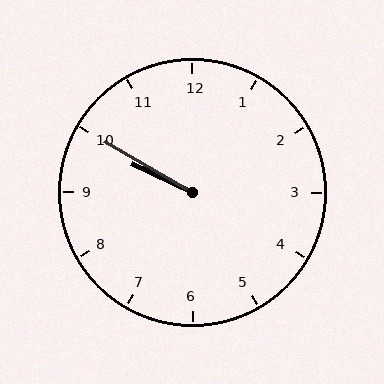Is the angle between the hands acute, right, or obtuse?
It is acute.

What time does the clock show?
9:50.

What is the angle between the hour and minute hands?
Approximately 5 degrees.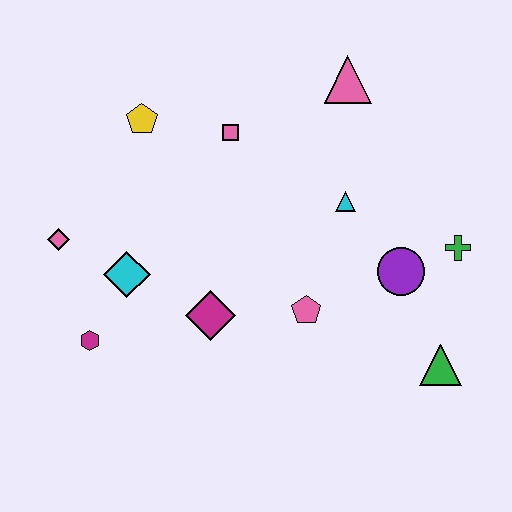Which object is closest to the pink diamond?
The cyan diamond is closest to the pink diamond.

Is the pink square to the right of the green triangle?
No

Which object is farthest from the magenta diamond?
The pink triangle is farthest from the magenta diamond.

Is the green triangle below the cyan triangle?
Yes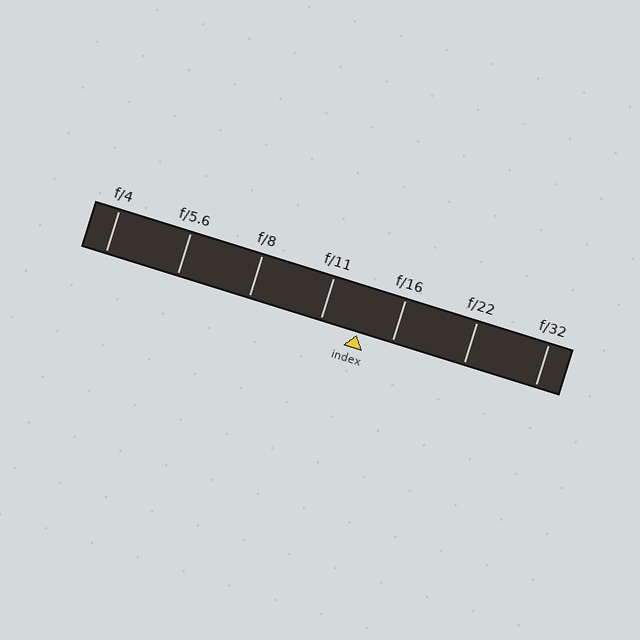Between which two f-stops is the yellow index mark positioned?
The index mark is between f/11 and f/16.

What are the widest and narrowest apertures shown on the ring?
The widest aperture shown is f/4 and the narrowest is f/32.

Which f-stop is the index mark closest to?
The index mark is closest to f/16.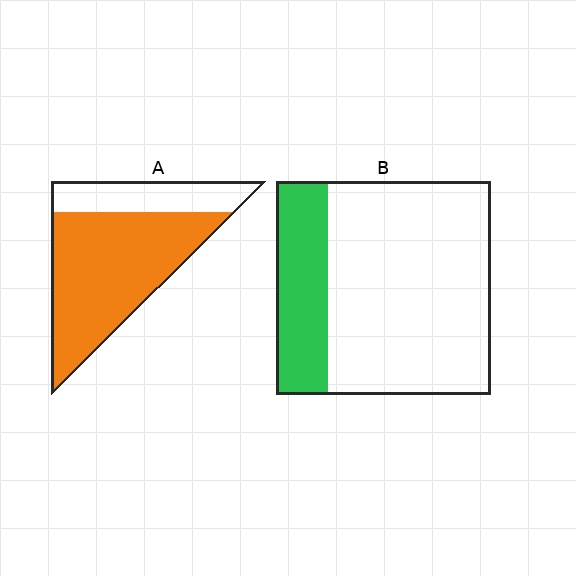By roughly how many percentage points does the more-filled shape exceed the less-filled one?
By roughly 50 percentage points (A over B).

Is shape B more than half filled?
No.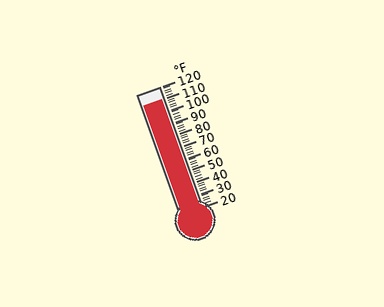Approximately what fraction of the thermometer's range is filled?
The thermometer is filled to approximately 90% of its range.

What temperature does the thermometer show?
The thermometer shows approximately 110°F.